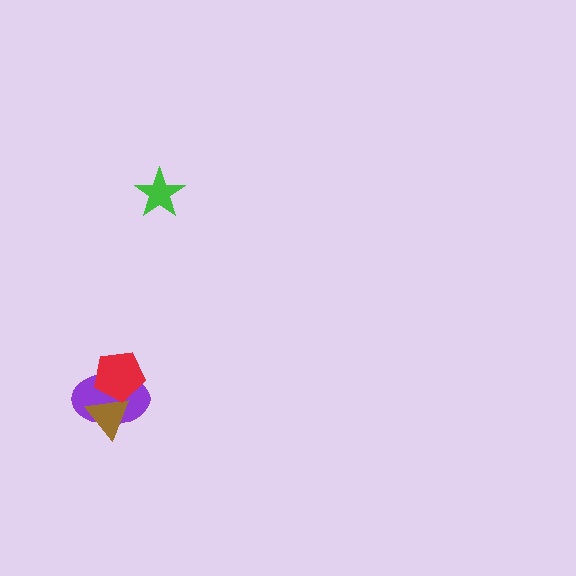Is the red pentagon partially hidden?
No, no other shape covers it.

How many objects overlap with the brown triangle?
2 objects overlap with the brown triangle.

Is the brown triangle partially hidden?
Yes, it is partially covered by another shape.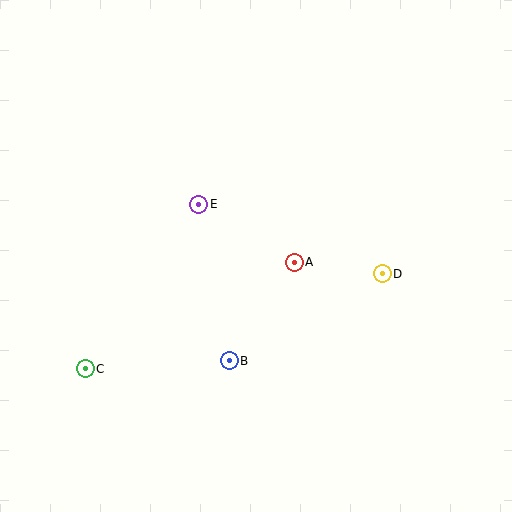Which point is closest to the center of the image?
Point A at (294, 262) is closest to the center.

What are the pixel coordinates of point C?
Point C is at (85, 369).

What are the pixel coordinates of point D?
Point D is at (382, 274).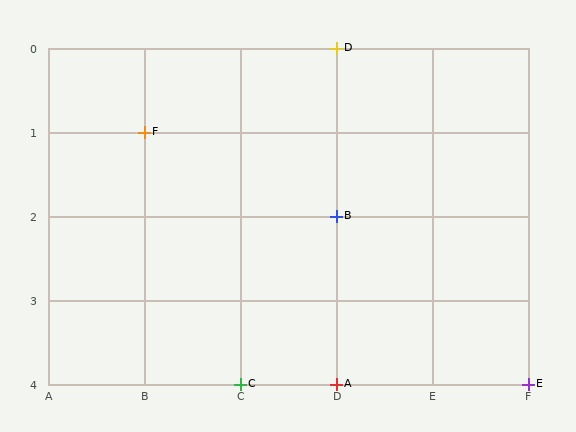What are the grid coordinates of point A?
Point A is at grid coordinates (D, 4).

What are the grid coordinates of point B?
Point B is at grid coordinates (D, 2).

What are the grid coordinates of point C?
Point C is at grid coordinates (C, 4).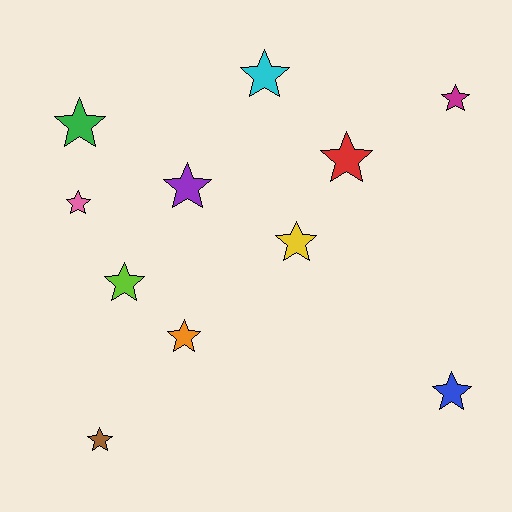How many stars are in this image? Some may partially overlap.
There are 11 stars.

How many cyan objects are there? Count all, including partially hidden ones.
There is 1 cyan object.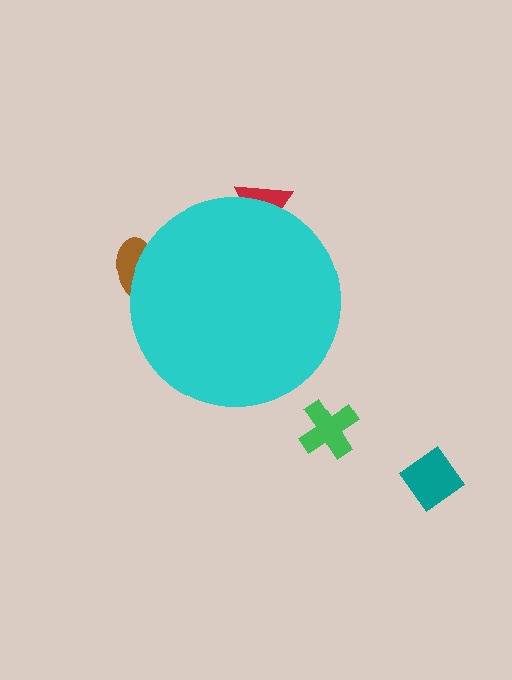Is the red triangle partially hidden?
Yes, the red triangle is partially hidden behind the cyan circle.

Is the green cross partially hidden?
No, the green cross is fully visible.